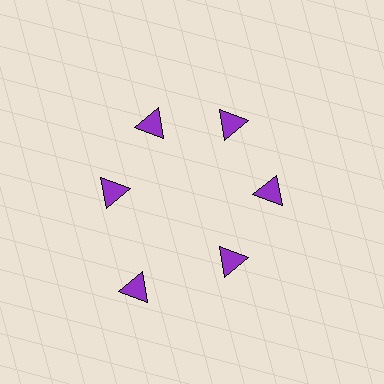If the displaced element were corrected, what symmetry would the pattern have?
It would have 6-fold rotational symmetry — the pattern would map onto itself every 60 degrees.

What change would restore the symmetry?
The symmetry would be restored by moving it inward, back onto the ring so that all 6 triangles sit at equal angles and equal distance from the center.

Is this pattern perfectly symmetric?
No. The 6 purple triangles are arranged in a ring, but one element near the 7 o'clock position is pushed outward from the center, breaking the 6-fold rotational symmetry.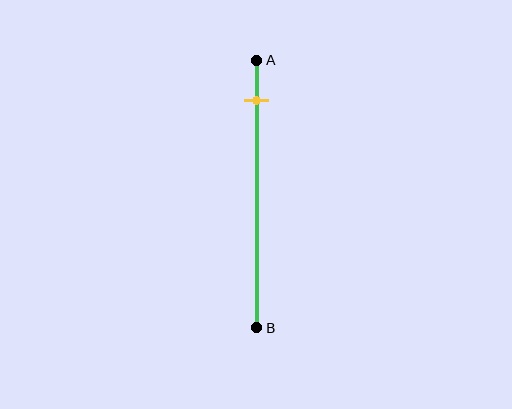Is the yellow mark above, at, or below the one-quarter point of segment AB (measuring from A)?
The yellow mark is above the one-quarter point of segment AB.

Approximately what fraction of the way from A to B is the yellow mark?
The yellow mark is approximately 15% of the way from A to B.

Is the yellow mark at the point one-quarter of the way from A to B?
No, the mark is at about 15% from A, not at the 25% one-quarter point.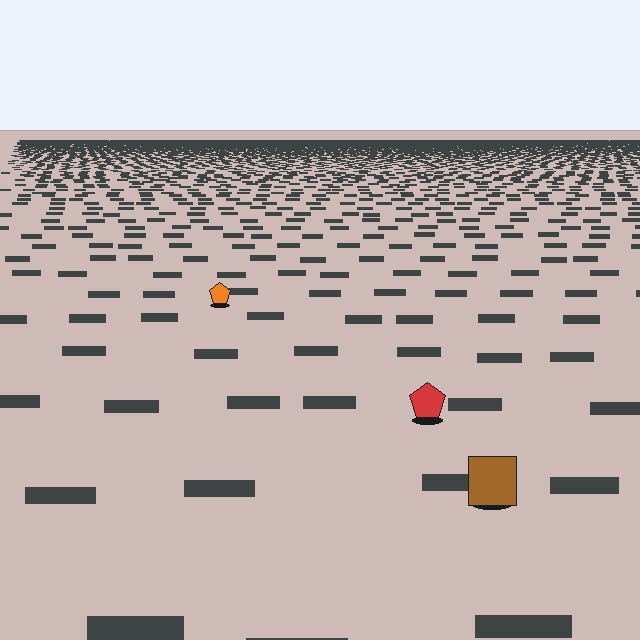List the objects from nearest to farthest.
From nearest to farthest: the brown square, the red pentagon, the orange pentagon.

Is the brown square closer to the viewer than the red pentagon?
Yes. The brown square is closer — you can tell from the texture gradient: the ground texture is coarser near it.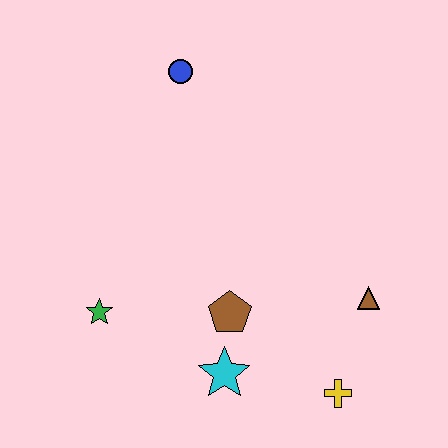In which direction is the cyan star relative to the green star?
The cyan star is to the right of the green star.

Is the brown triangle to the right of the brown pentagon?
Yes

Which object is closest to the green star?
The brown pentagon is closest to the green star.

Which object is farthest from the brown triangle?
The blue circle is farthest from the brown triangle.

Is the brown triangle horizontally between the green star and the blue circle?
No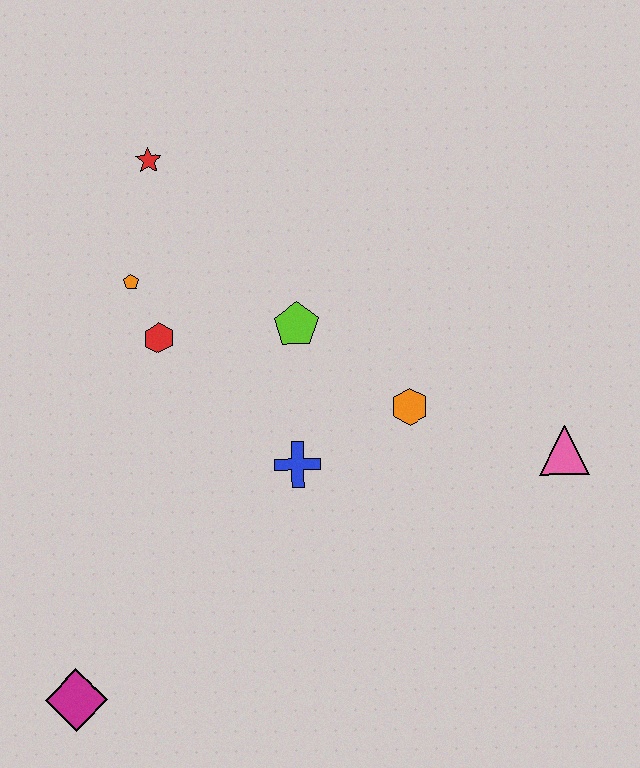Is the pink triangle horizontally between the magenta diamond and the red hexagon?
No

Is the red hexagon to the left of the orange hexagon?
Yes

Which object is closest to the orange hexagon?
The blue cross is closest to the orange hexagon.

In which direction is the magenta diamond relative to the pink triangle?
The magenta diamond is to the left of the pink triangle.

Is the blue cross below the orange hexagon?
Yes